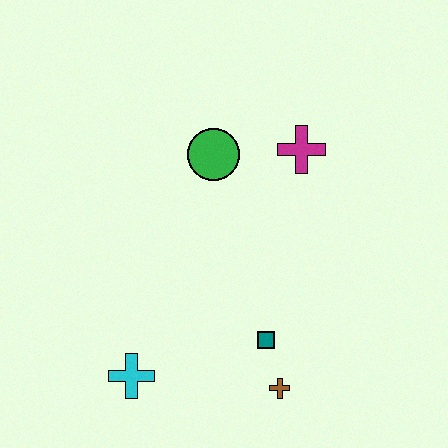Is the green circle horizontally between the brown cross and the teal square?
No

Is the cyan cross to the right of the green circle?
No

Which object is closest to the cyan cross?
The teal square is closest to the cyan cross.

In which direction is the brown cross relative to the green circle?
The brown cross is below the green circle.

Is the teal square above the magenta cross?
No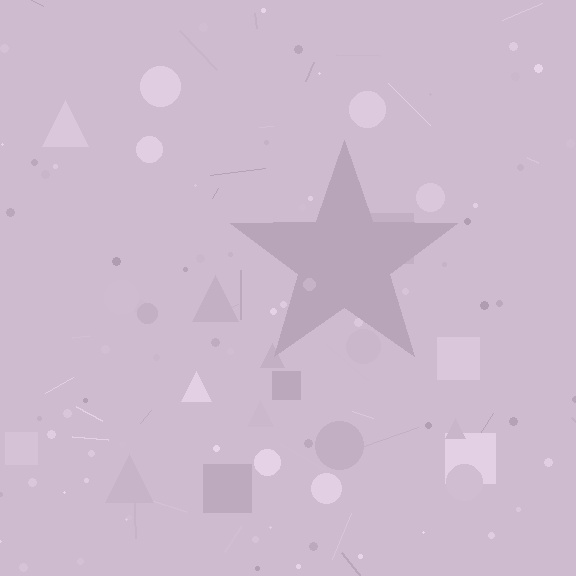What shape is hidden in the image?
A star is hidden in the image.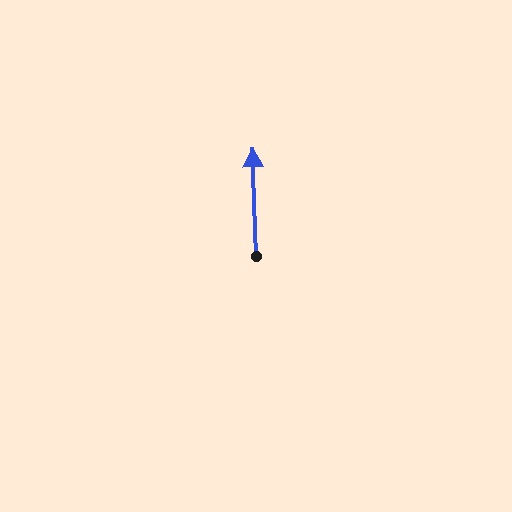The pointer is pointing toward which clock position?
Roughly 12 o'clock.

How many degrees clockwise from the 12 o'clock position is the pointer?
Approximately 358 degrees.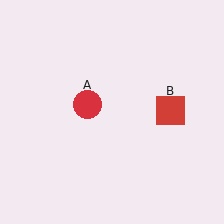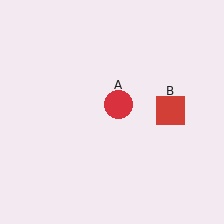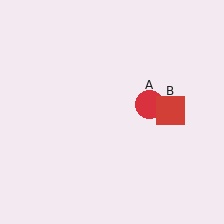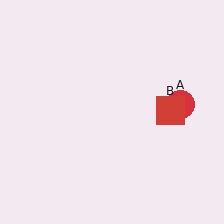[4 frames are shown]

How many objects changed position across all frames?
1 object changed position: red circle (object A).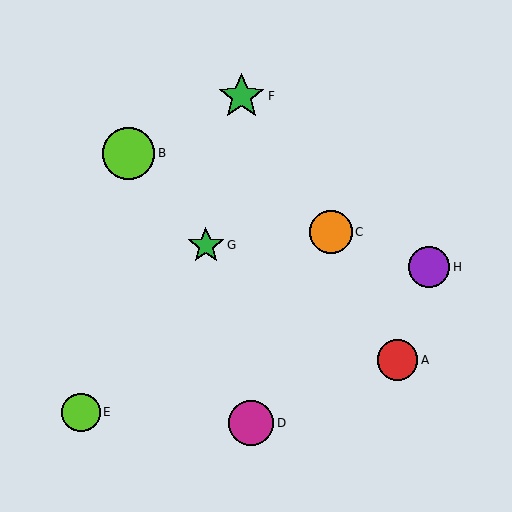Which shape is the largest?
The lime circle (labeled B) is the largest.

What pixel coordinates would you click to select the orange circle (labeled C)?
Click at (331, 232) to select the orange circle C.